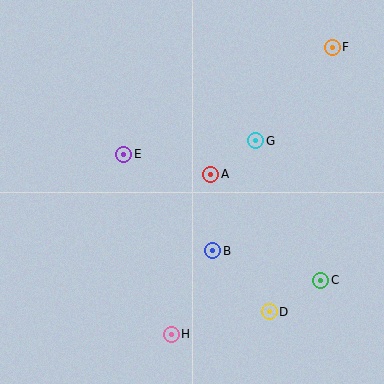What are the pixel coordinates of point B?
Point B is at (213, 251).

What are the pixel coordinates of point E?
Point E is at (124, 154).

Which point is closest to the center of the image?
Point A at (211, 175) is closest to the center.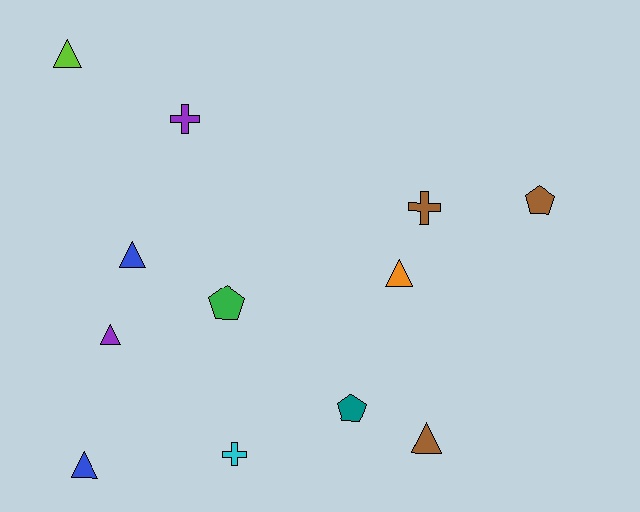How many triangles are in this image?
There are 6 triangles.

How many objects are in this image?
There are 12 objects.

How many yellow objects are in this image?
There are no yellow objects.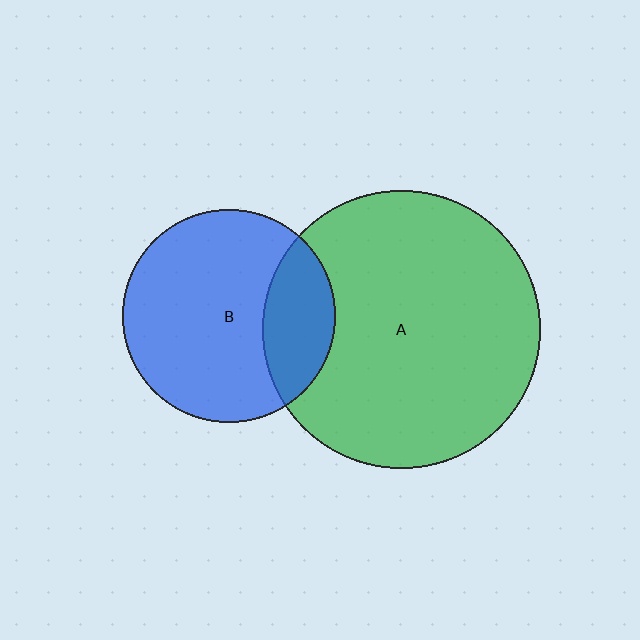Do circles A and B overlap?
Yes.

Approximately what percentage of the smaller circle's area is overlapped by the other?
Approximately 25%.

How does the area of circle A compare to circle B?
Approximately 1.7 times.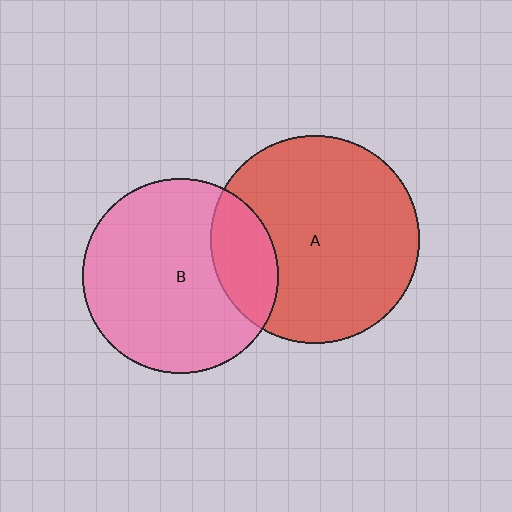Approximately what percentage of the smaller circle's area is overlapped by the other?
Approximately 20%.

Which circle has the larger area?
Circle A (red).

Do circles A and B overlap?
Yes.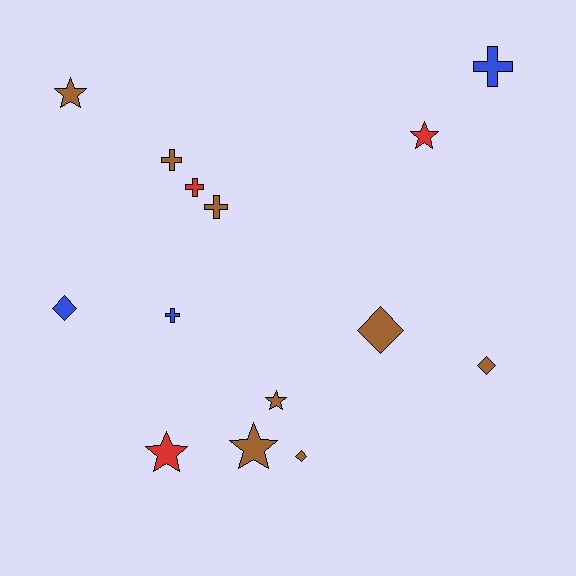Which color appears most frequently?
Brown, with 8 objects.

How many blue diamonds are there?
There is 1 blue diamond.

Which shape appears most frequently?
Cross, with 5 objects.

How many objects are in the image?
There are 14 objects.